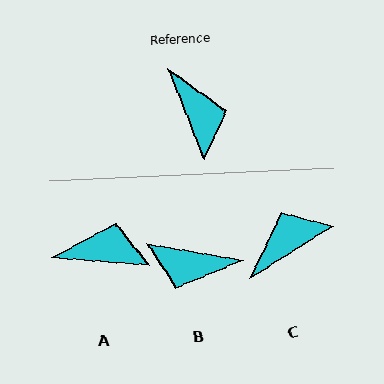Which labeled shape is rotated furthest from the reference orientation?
B, about 122 degrees away.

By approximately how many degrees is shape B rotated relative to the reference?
Approximately 122 degrees clockwise.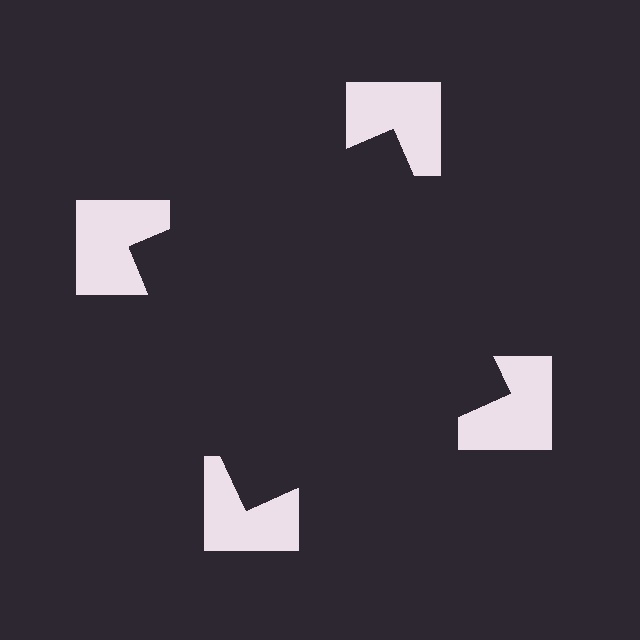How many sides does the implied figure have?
4 sides.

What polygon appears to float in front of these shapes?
An illusory square — its edges are inferred from the aligned wedge cuts in the notched squares, not physically drawn.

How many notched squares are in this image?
There are 4 — one at each vertex of the illusory square.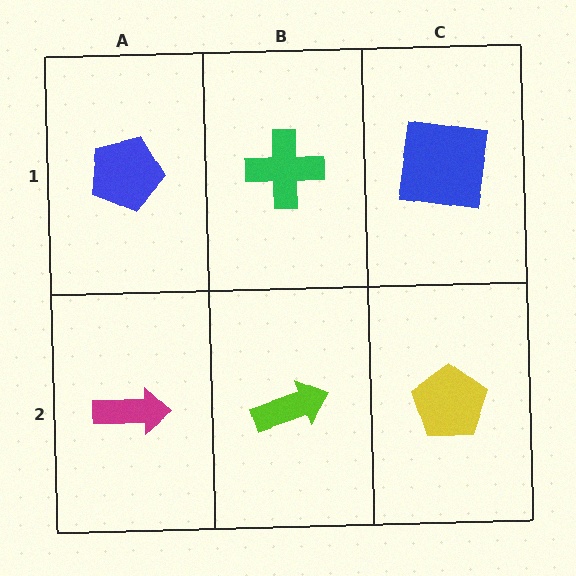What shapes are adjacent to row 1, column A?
A magenta arrow (row 2, column A), a green cross (row 1, column B).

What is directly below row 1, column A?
A magenta arrow.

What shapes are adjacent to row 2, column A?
A blue pentagon (row 1, column A), a lime arrow (row 2, column B).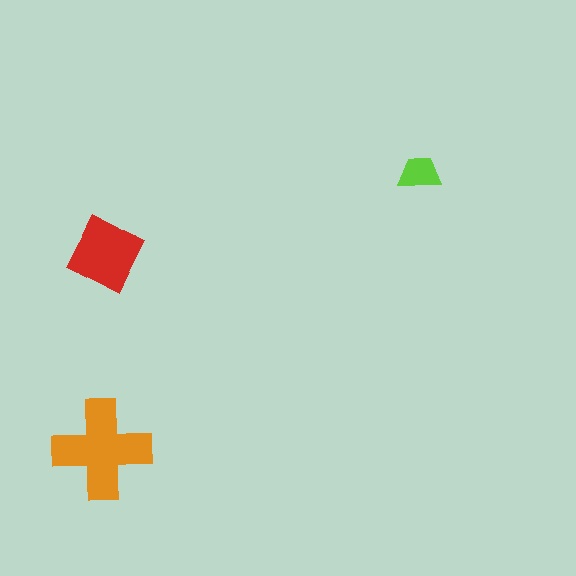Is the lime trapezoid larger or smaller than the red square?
Smaller.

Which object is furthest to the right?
The lime trapezoid is rightmost.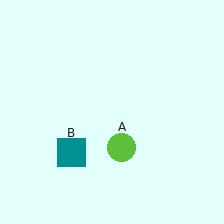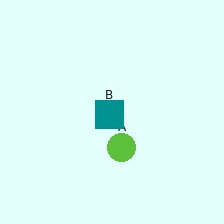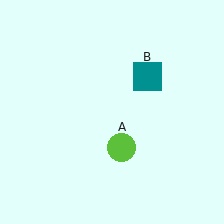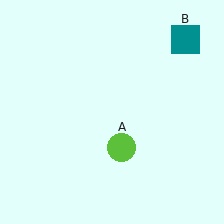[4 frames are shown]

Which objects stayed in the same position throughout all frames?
Lime circle (object A) remained stationary.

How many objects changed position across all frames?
1 object changed position: teal square (object B).